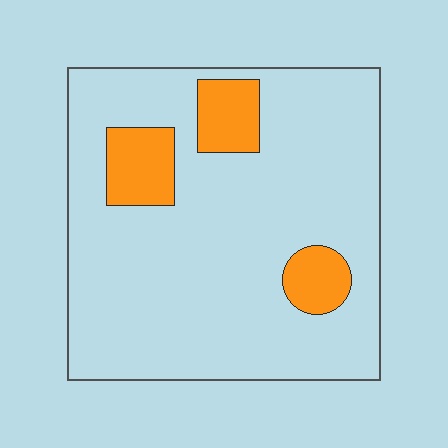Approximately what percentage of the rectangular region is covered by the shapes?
Approximately 15%.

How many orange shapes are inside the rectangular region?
3.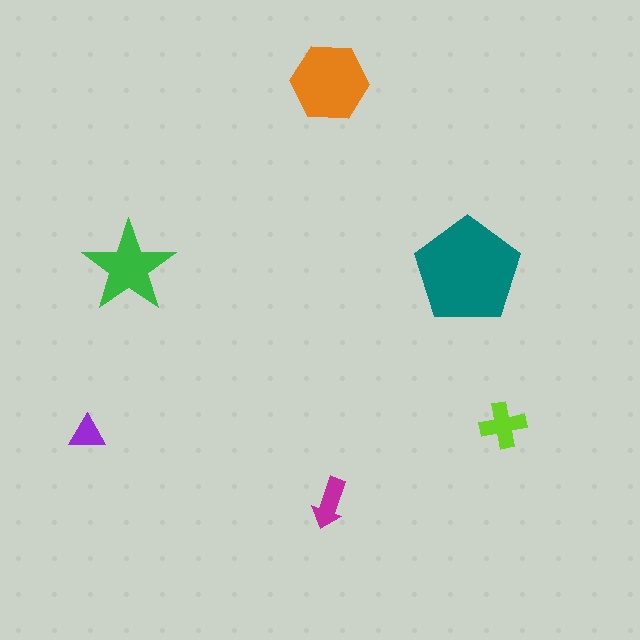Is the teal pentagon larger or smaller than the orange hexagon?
Larger.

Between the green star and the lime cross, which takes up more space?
The green star.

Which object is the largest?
The teal pentagon.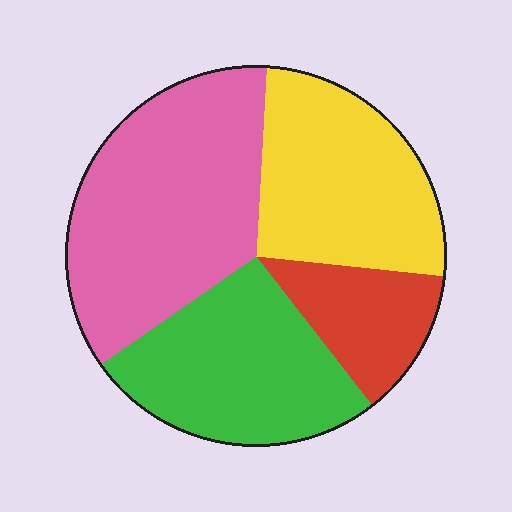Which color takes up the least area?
Red, at roughly 15%.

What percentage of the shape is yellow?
Yellow takes up about one quarter (1/4) of the shape.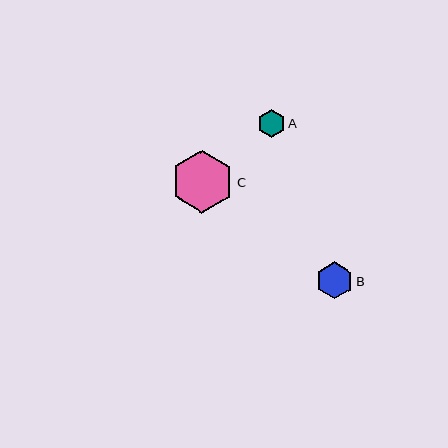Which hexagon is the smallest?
Hexagon A is the smallest with a size of approximately 28 pixels.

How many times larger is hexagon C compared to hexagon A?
Hexagon C is approximately 2.3 times the size of hexagon A.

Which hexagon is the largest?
Hexagon C is the largest with a size of approximately 63 pixels.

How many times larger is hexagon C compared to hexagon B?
Hexagon C is approximately 1.7 times the size of hexagon B.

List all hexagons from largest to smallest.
From largest to smallest: C, B, A.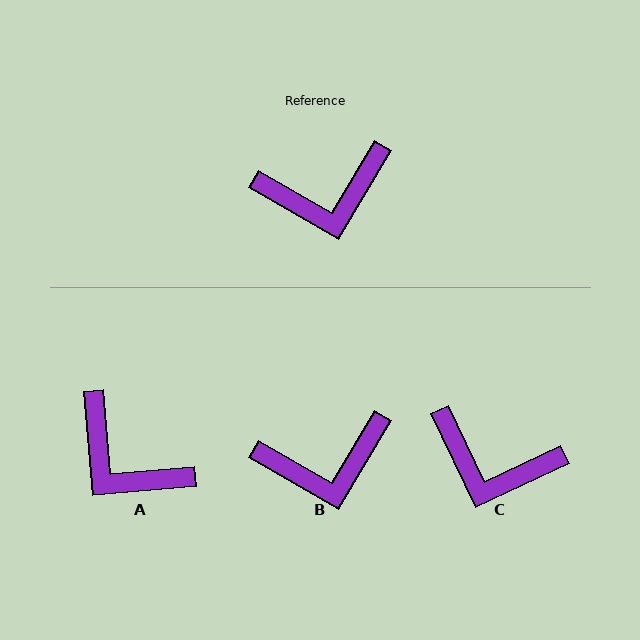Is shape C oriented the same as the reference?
No, it is off by about 34 degrees.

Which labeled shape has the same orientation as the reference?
B.